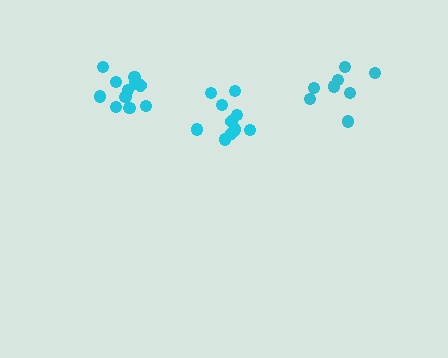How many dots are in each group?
Group 1: 11 dots, Group 2: 10 dots, Group 3: 8 dots (29 total).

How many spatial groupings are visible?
There are 3 spatial groupings.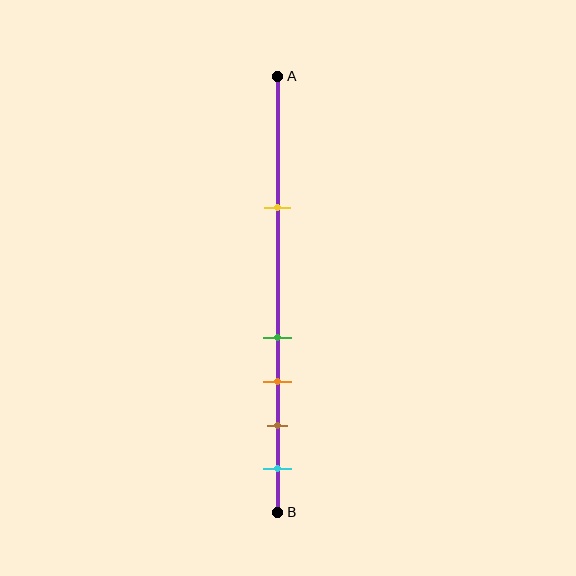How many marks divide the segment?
There are 5 marks dividing the segment.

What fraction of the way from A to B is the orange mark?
The orange mark is approximately 70% (0.7) of the way from A to B.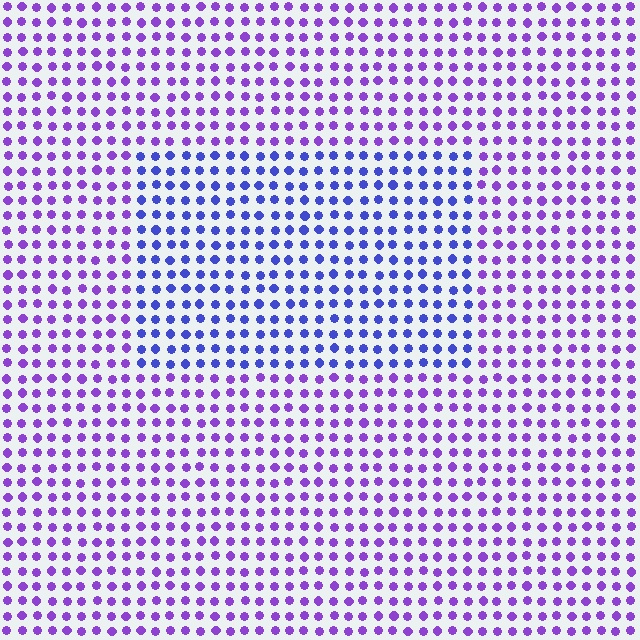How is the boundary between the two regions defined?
The boundary is defined purely by a slight shift in hue (about 36 degrees). Spacing, size, and orientation are identical on both sides.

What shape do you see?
I see a rectangle.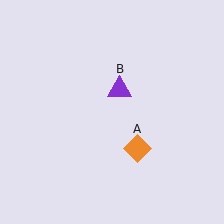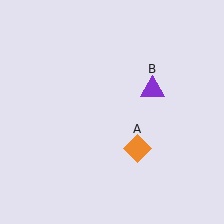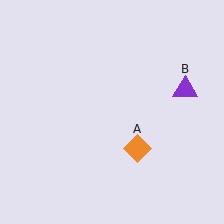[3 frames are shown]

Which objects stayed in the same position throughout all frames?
Orange diamond (object A) remained stationary.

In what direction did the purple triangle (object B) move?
The purple triangle (object B) moved right.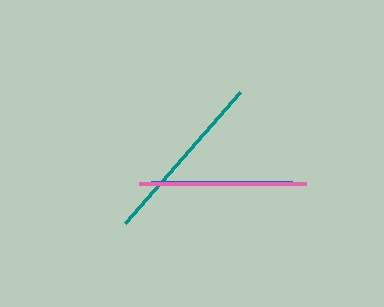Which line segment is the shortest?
The blue line is the shortest at approximately 141 pixels.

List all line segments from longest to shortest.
From longest to shortest: teal, pink, blue.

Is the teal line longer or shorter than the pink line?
The teal line is longer than the pink line.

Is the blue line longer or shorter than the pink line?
The pink line is longer than the blue line.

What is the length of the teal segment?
The teal segment is approximately 174 pixels long.